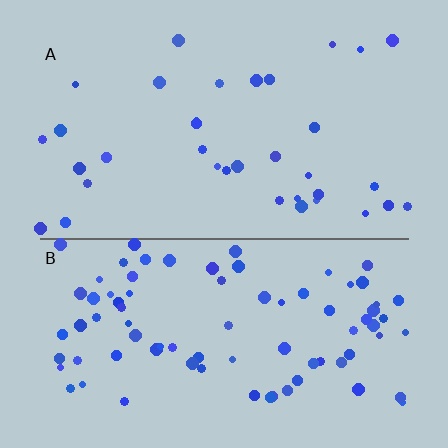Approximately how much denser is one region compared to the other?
Approximately 2.3× — region B over region A.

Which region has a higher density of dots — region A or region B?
B (the bottom).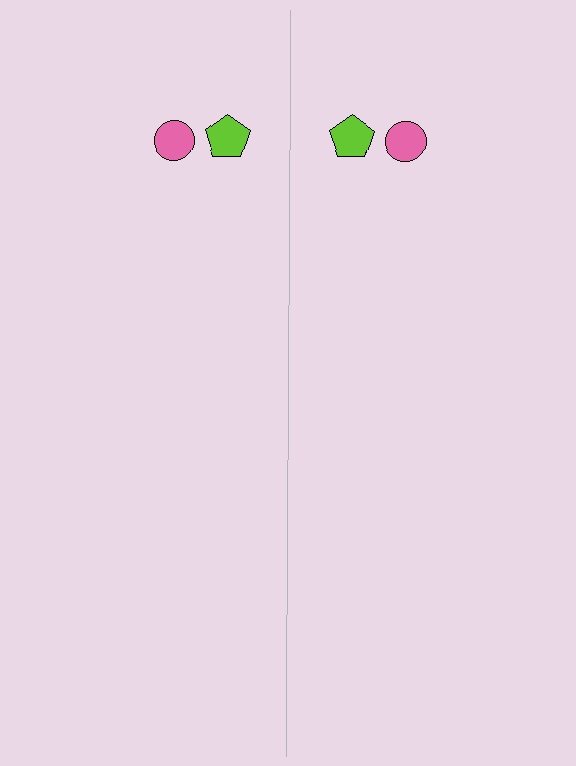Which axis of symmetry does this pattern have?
The pattern has a vertical axis of symmetry running through the center of the image.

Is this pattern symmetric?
Yes, this pattern has bilateral (reflection) symmetry.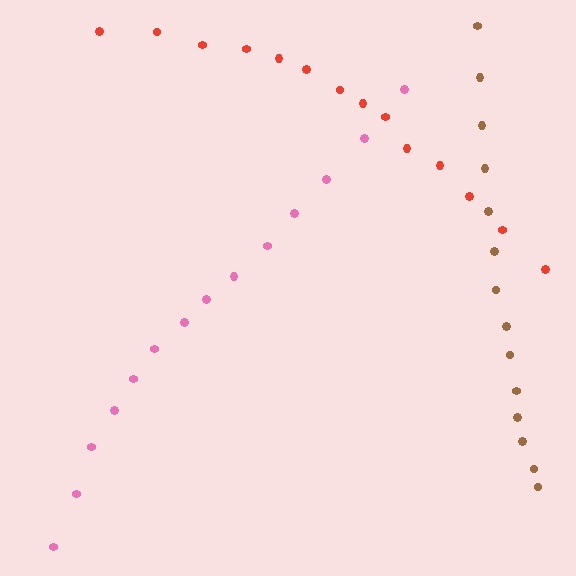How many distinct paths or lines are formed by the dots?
There are 3 distinct paths.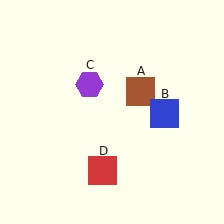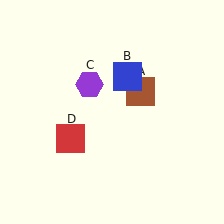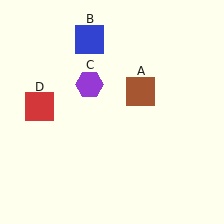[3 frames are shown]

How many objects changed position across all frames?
2 objects changed position: blue square (object B), red square (object D).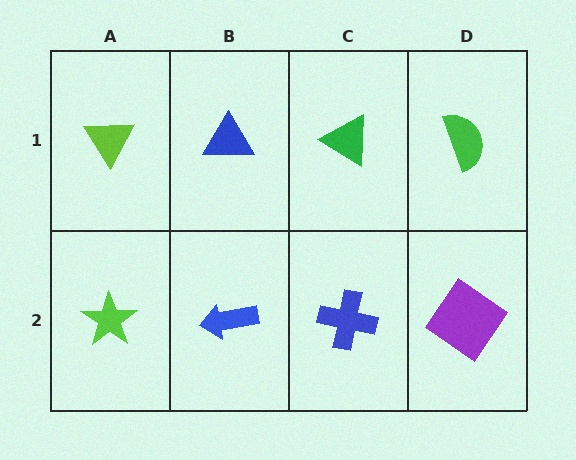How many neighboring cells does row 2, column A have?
2.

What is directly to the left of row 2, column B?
A lime star.